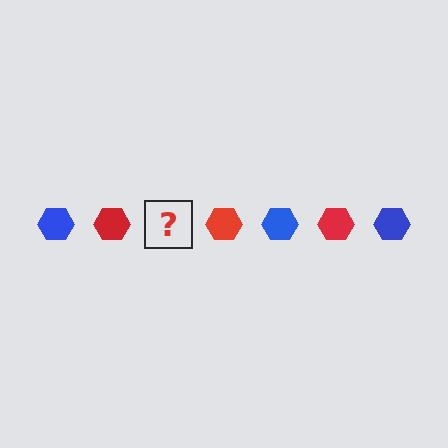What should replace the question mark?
The question mark should be replaced with a blue hexagon.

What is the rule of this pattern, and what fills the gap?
The rule is that the pattern cycles through blue, red hexagons. The gap should be filled with a blue hexagon.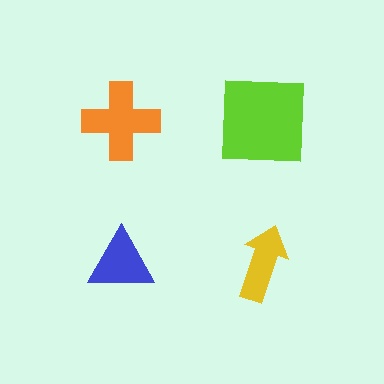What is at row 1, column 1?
An orange cross.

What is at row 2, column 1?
A blue triangle.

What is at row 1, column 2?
A lime square.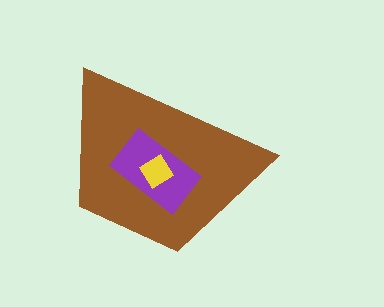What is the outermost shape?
The brown trapezoid.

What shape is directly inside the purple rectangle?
The yellow diamond.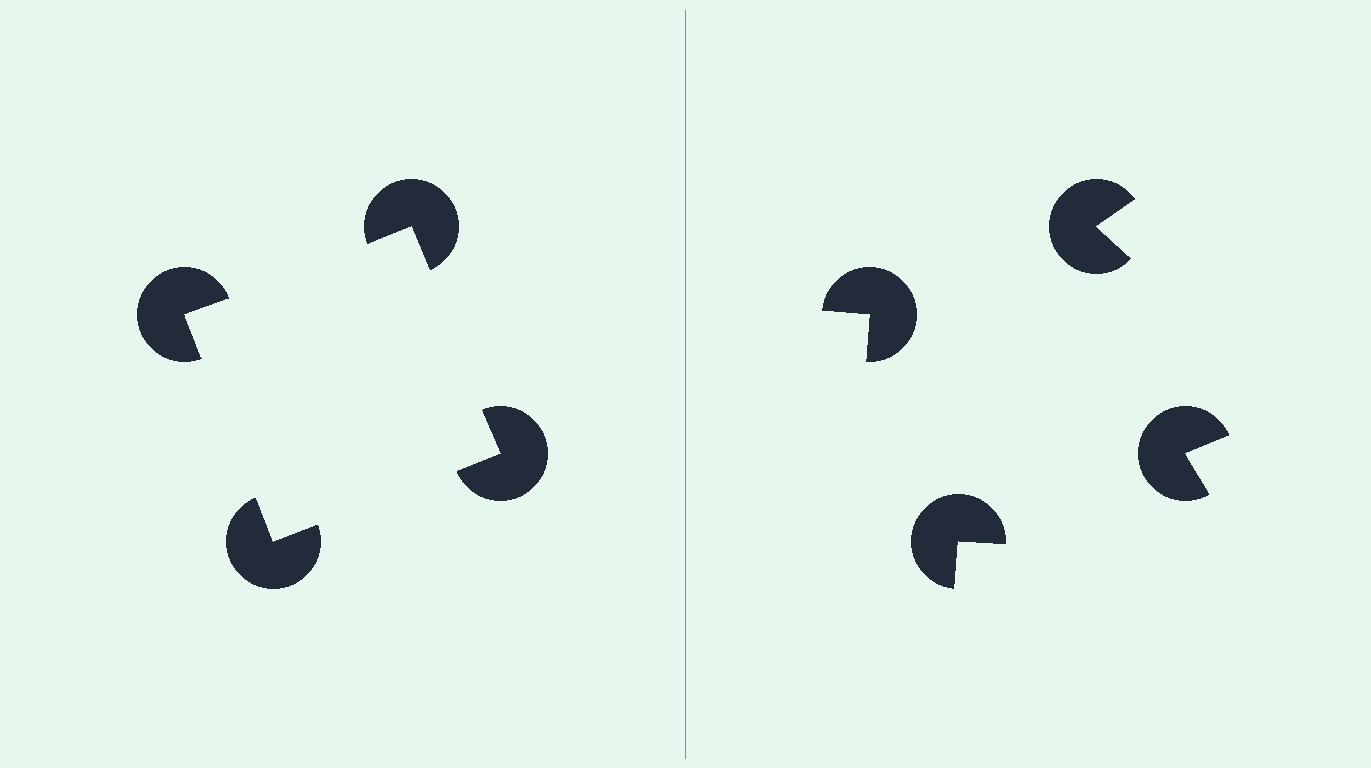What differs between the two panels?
The pac-man discs are positioned identically on both sides; only the wedge orientations differ. On the left they align to a square; on the right they are misaligned.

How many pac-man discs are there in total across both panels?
8 — 4 on each side.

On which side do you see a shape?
An illusory square appears on the left side. On the right side the wedge cuts are rotated, so no coherent shape forms.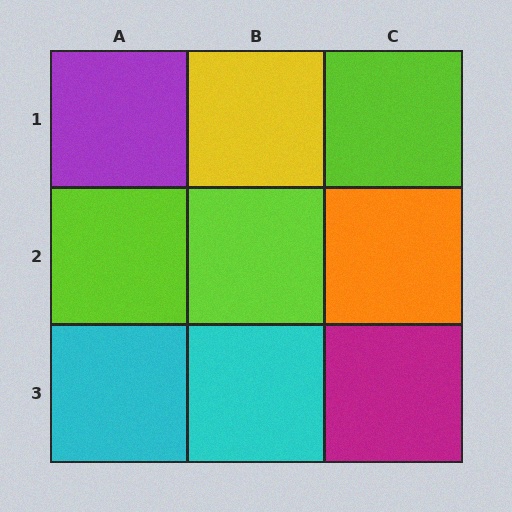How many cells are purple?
1 cell is purple.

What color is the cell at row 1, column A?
Purple.